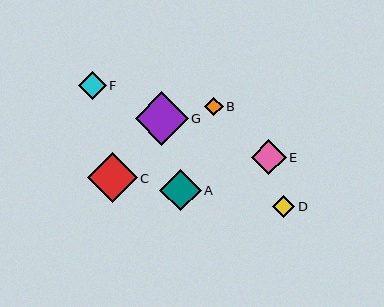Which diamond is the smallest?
Diamond B is the smallest with a size of approximately 19 pixels.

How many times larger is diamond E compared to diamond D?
Diamond E is approximately 1.6 times the size of diamond D.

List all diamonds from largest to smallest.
From largest to smallest: G, C, A, E, F, D, B.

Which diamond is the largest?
Diamond G is the largest with a size of approximately 53 pixels.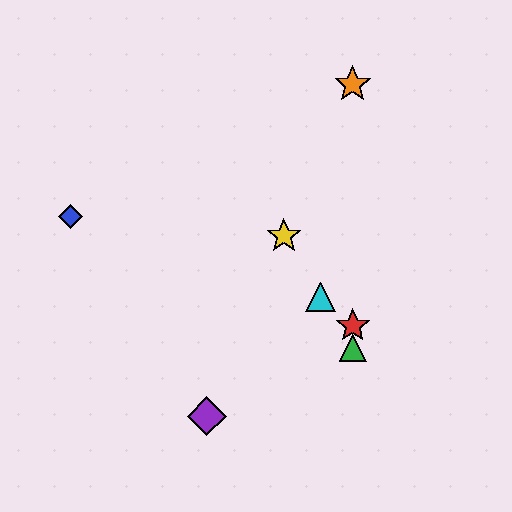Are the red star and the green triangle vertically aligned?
Yes, both are at x≈353.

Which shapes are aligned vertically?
The red star, the green triangle, the orange star are aligned vertically.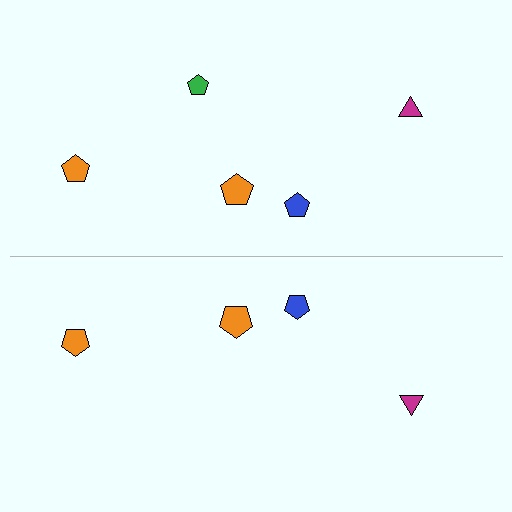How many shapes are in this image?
There are 9 shapes in this image.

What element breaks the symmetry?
A green pentagon is missing from the bottom side.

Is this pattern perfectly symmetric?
No, the pattern is not perfectly symmetric. A green pentagon is missing from the bottom side.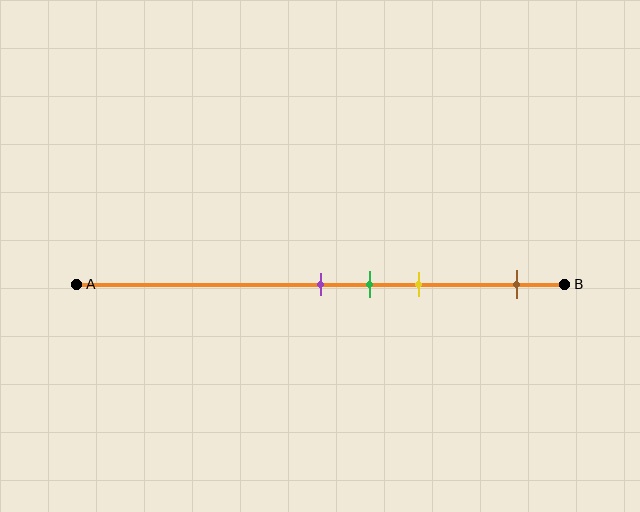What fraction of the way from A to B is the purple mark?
The purple mark is approximately 50% (0.5) of the way from A to B.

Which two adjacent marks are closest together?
The purple and green marks are the closest adjacent pair.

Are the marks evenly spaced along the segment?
No, the marks are not evenly spaced.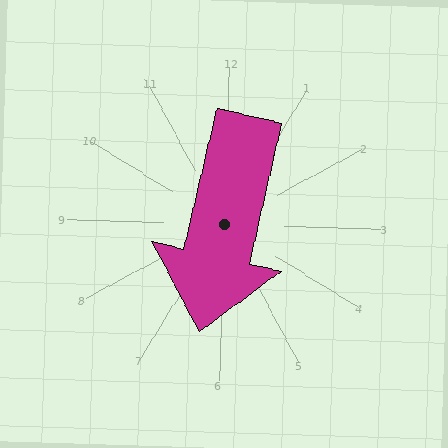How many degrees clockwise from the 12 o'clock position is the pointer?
Approximately 191 degrees.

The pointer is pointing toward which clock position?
Roughly 6 o'clock.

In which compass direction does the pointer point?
South.